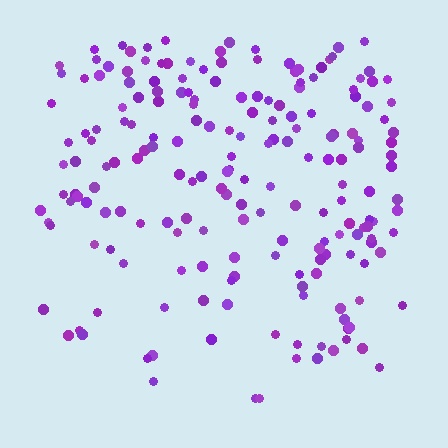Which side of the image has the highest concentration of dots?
The top.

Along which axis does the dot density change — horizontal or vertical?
Vertical.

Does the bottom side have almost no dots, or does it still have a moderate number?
Still a moderate number, just noticeably fewer than the top.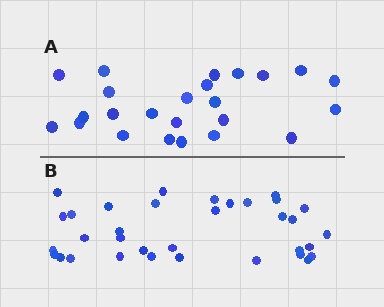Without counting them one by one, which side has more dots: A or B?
Region B (the bottom region) has more dots.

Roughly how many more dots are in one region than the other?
Region B has roughly 10 or so more dots than region A.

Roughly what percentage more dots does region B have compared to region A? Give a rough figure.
About 40% more.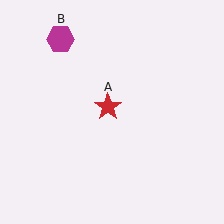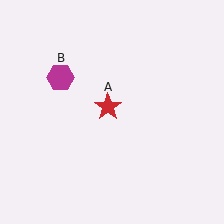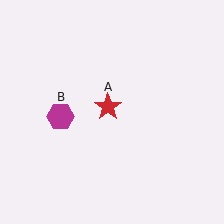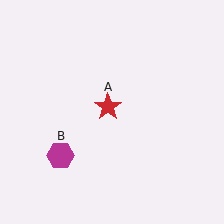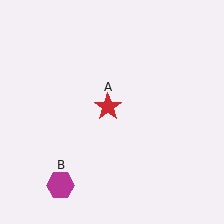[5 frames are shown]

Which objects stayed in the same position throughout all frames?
Red star (object A) remained stationary.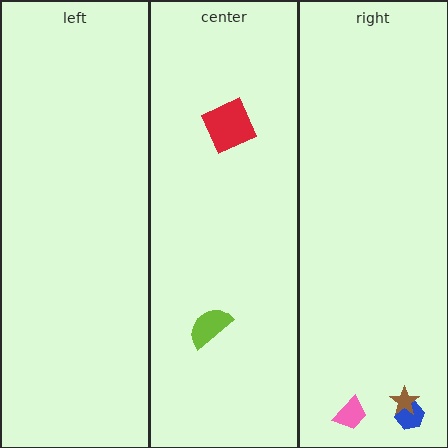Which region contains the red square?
The center region.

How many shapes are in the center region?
2.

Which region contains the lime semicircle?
The center region.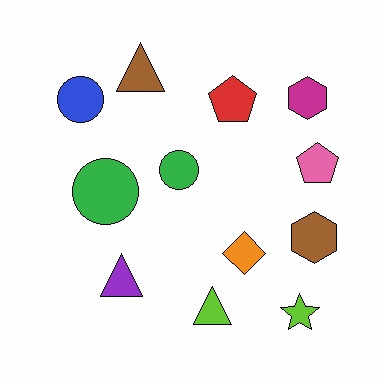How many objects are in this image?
There are 12 objects.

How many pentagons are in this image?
There are 2 pentagons.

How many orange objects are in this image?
There is 1 orange object.